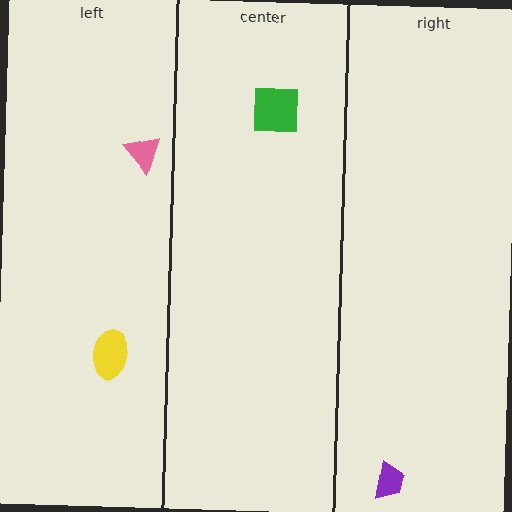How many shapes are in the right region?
1.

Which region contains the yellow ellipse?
The left region.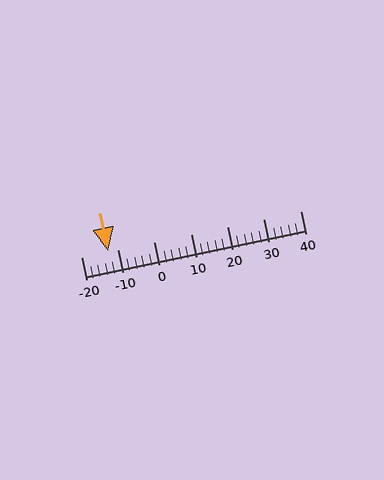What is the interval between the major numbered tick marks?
The major tick marks are spaced 10 units apart.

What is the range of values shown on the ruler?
The ruler shows values from -20 to 40.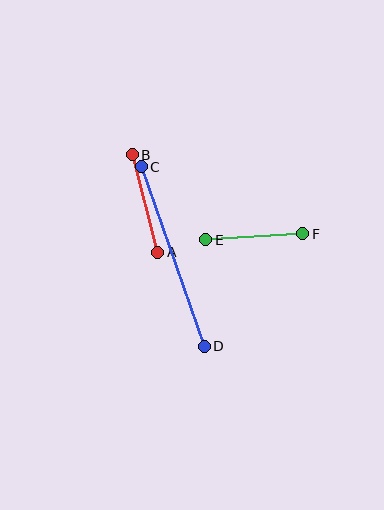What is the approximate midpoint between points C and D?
The midpoint is at approximately (173, 256) pixels.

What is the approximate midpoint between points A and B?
The midpoint is at approximately (145, 204) pixels.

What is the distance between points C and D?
The distance is approximately 190 pixels.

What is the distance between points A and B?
The distance is approximately 101 pixels.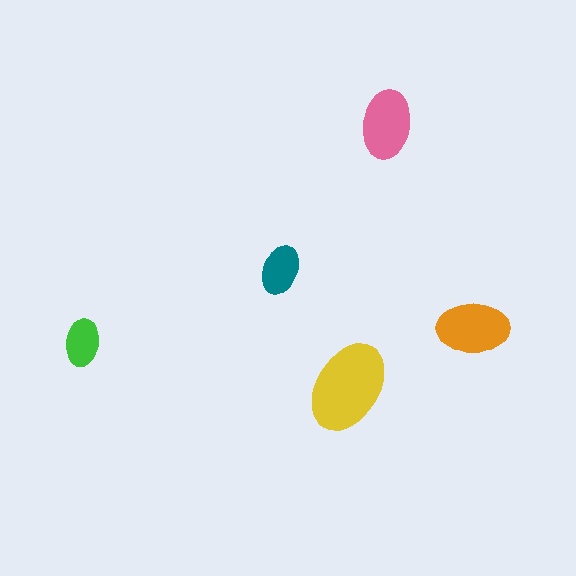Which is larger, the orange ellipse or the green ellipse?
The orange one.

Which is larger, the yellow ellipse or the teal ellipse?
The yellow one.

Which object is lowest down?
The yellow ellipse is bottommost.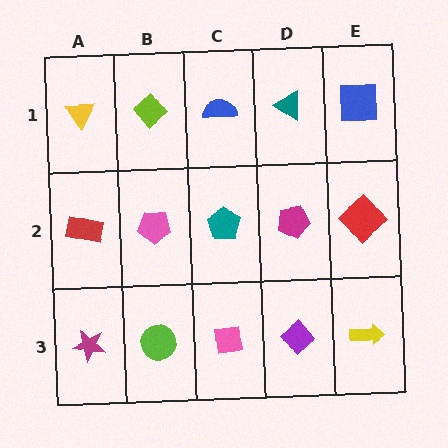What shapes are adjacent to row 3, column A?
A red rectangle (row 2, column A), a lime circle (row 3, column B).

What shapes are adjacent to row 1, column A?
A red rectangle (row 2, column A), a lime diamond (row 1, column B).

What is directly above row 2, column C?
A blue semicircle.